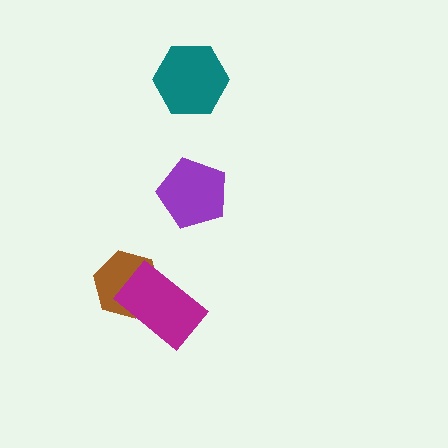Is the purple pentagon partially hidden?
No, no other shape covers it.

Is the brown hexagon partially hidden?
Yes, it is partially covered by another shape.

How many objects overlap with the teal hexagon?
0 objects overlap with the teal hexagon.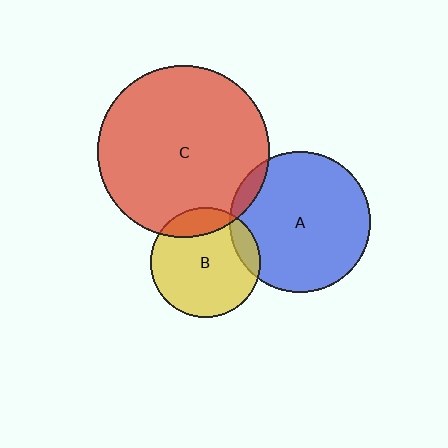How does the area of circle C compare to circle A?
Approximately 1.5 times.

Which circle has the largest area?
Circle C (red).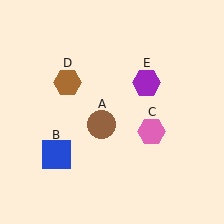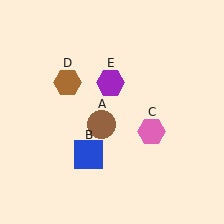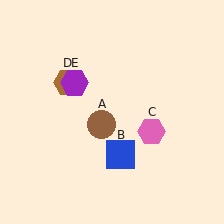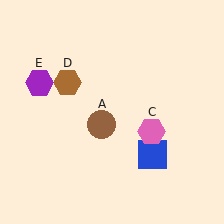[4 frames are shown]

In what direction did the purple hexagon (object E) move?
The purple hexagon (object E) moved left.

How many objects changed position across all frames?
2 objects changed position: blue square (object B), purple hexagon (object E).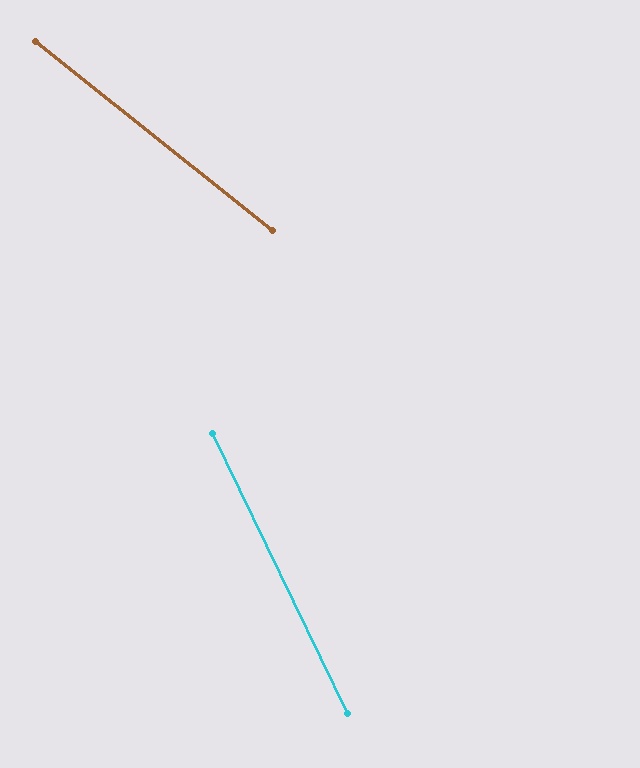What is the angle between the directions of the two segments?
Approximately 26 degrees.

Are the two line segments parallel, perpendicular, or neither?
Neither parallel nor perpendicular — they differ by about 26°.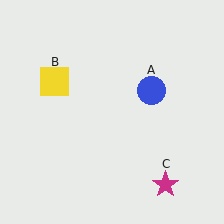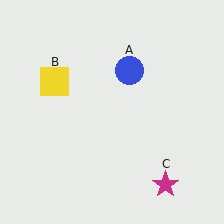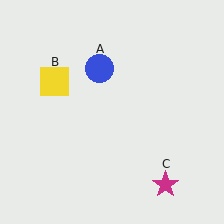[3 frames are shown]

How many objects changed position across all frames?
1 object changed position: blue circle (object A).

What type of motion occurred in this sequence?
The blue circle (object A) rotated counterclockwise around the center of the scene.